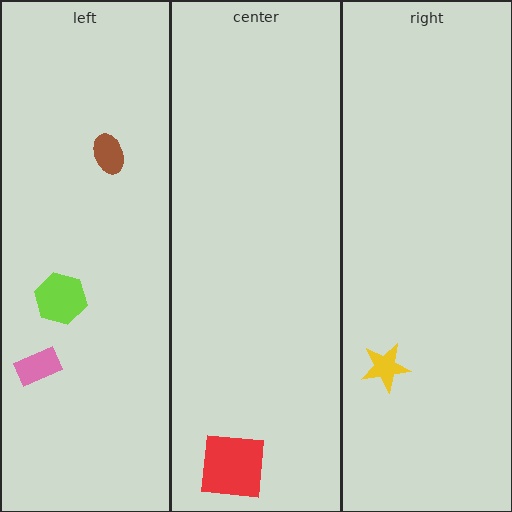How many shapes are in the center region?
1.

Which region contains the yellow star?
The right region.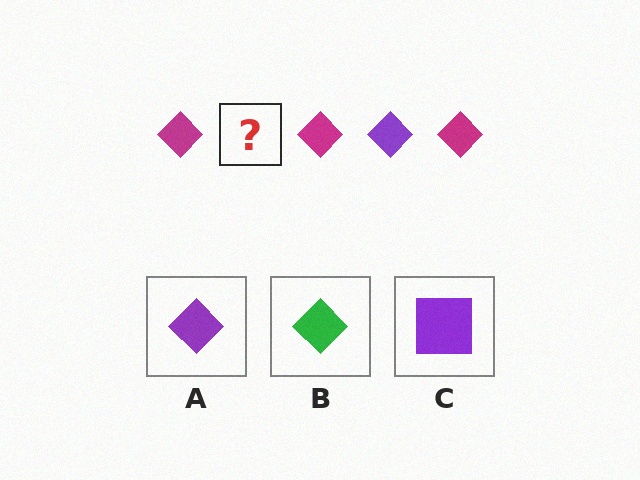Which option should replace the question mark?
Option A.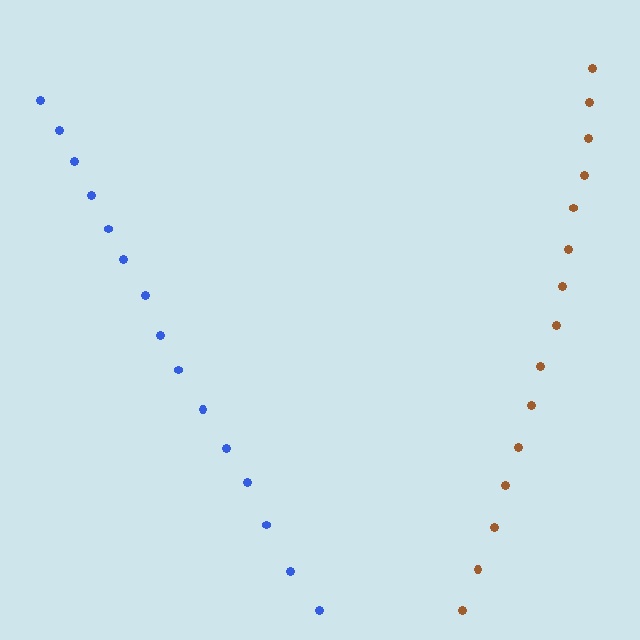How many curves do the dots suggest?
There are 2 distinct paths.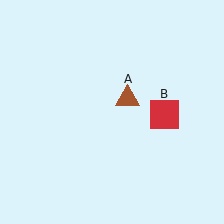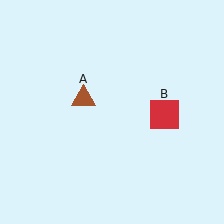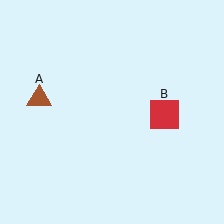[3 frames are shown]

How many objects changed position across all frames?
1 object changed position: brown triangle (object A).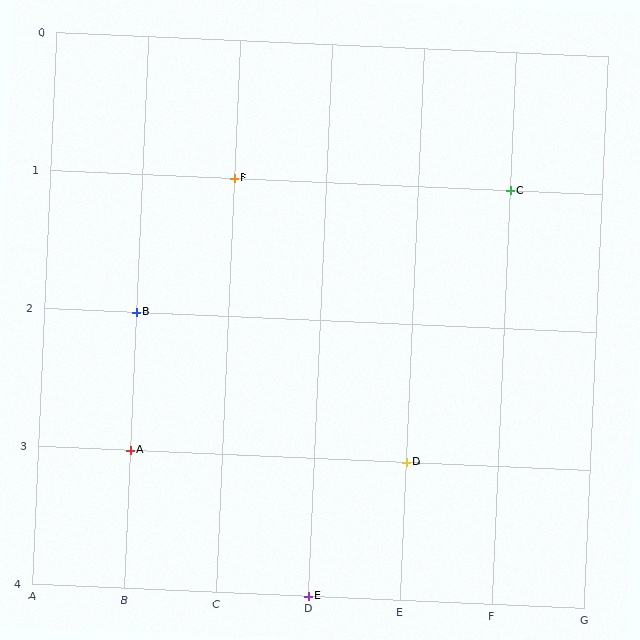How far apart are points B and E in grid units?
Points B and E are 2 columns and 2 rows apart (about 2.8 grid units diagonally).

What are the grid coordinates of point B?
Point B is at grid coordinates (B, 2).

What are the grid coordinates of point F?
Point F is at grid coordinates (C, 1).